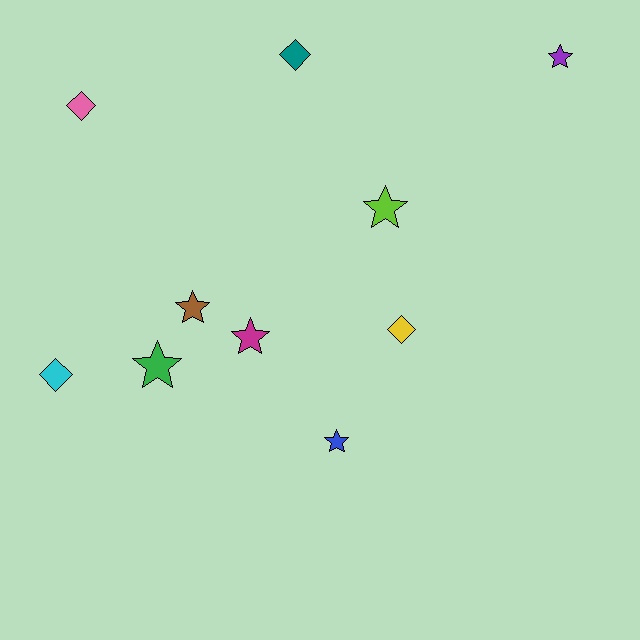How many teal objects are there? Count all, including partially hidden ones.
There is 1 teal object.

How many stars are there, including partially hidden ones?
There are 6 stars.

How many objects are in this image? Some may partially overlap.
There are 10 objects.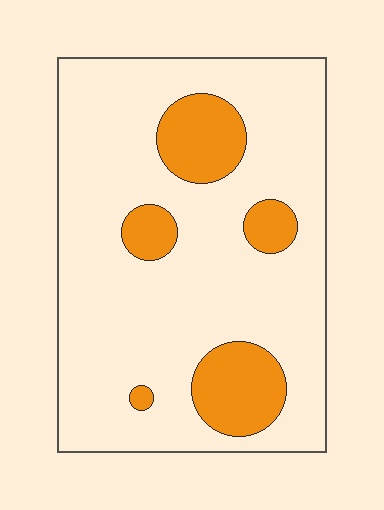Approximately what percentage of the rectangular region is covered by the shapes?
Approximately 20%.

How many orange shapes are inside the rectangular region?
5.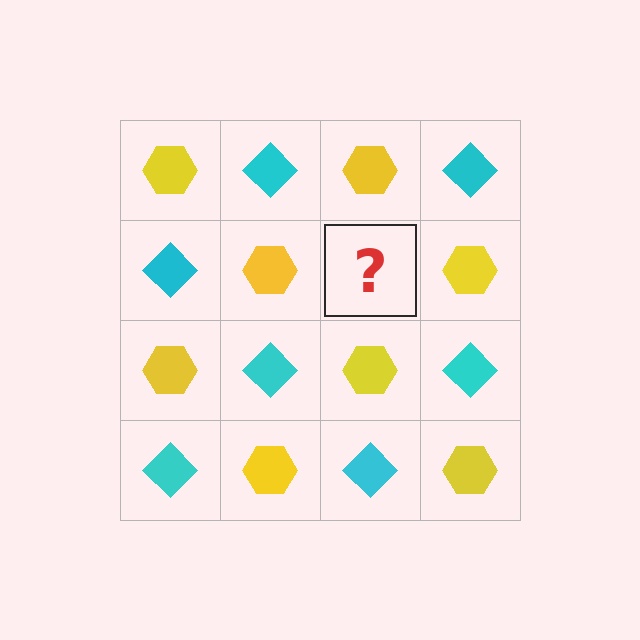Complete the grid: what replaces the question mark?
The question mark should be replaced with a cyan diamond.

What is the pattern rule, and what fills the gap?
The rule is that it alternates yellow hexagon and cyan diamond in a checkerboard pattern. The gap should be filled with a cyan diamond.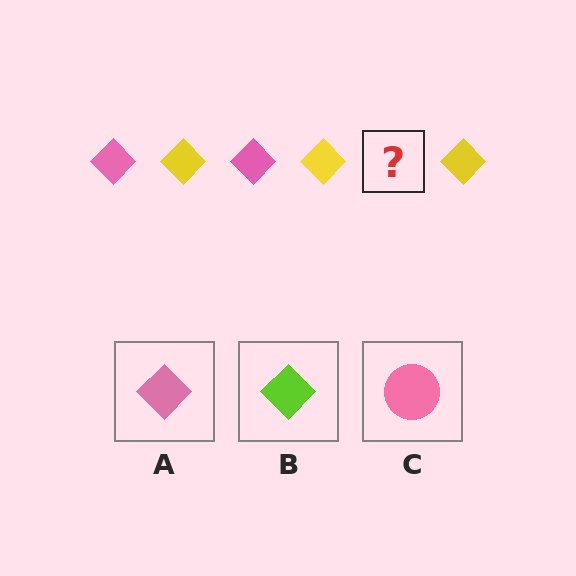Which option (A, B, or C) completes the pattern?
A.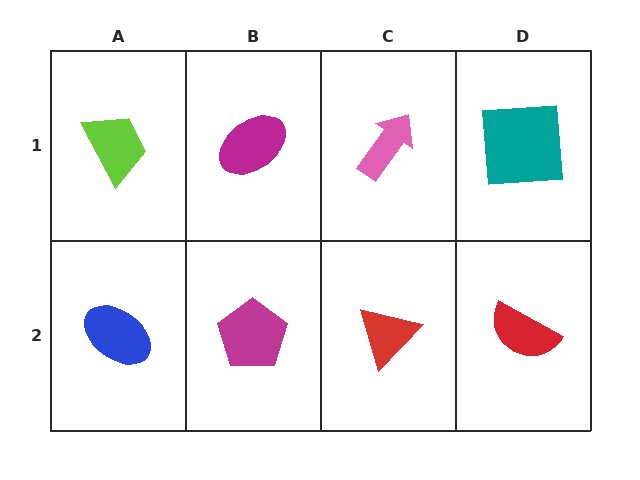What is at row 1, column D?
A teal square.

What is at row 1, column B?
A magenta ellipse.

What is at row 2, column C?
A red triangle.